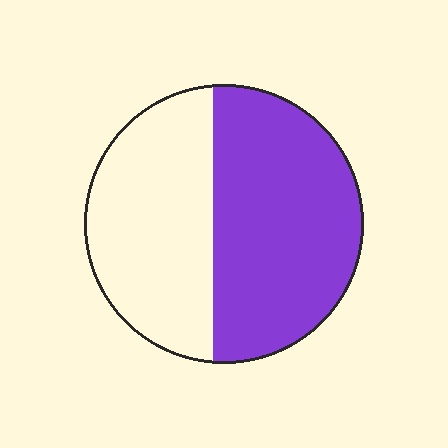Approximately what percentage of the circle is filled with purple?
Approximately 55%.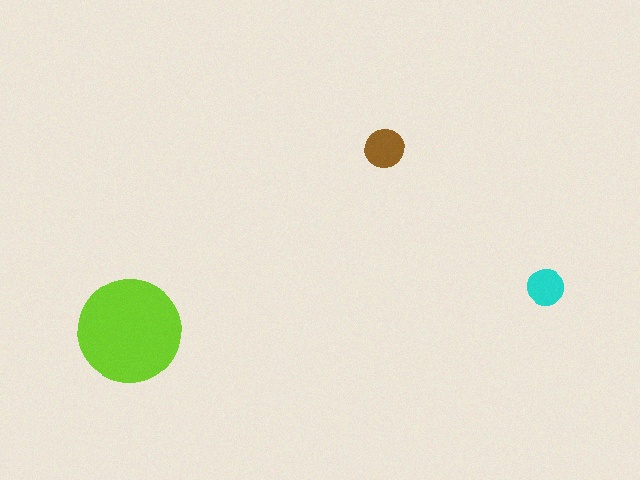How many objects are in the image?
There are 3 objects in the image.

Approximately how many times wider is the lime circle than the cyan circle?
About 3 times wider.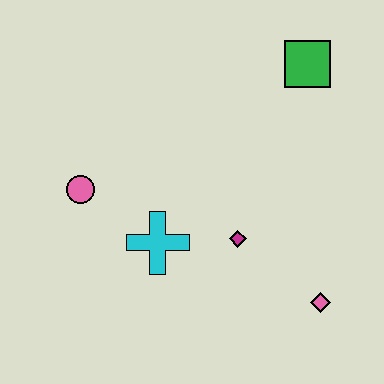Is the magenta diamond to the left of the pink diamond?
Yes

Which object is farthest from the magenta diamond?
The green square is farthest from the magenta diamond.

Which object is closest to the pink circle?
The cyan cross is closest to the pink circle.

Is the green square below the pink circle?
No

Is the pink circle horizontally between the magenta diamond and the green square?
No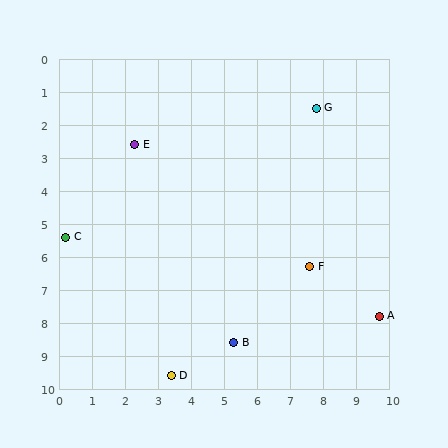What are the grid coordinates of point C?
Point C is at approximately (0.2, 5.4).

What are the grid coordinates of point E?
Point E is at approximately (2.3, 2.6).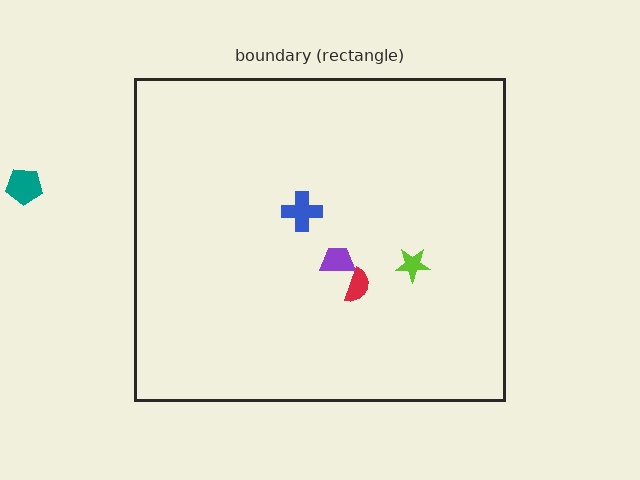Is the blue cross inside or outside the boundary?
Inside.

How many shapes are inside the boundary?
4 inside, 1 outside.